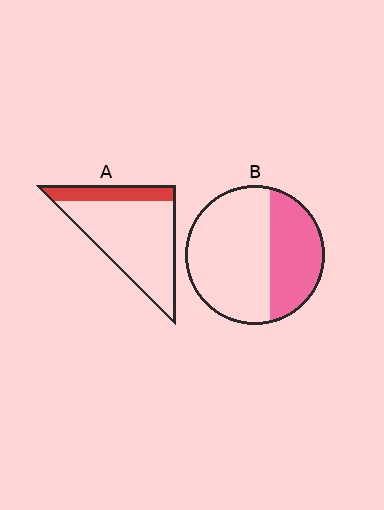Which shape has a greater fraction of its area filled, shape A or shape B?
Shape B.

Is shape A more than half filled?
No.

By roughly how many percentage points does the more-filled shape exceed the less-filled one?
By roughly 15 percentage points (B over A).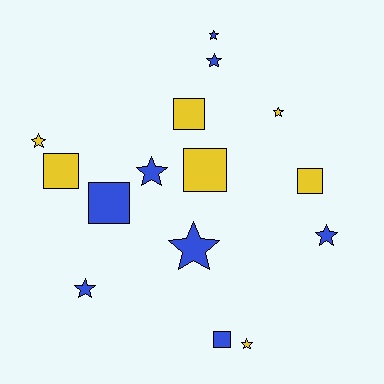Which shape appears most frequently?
Star, with 9 objects.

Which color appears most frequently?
Blue, with 8 objects.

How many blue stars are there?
There are 6 blue stars.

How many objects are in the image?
There are 15 objects.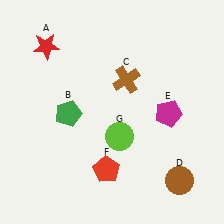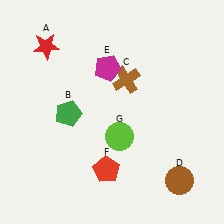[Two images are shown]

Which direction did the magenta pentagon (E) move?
The magenta pentagon (E) moved left.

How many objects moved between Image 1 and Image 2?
1 object moved between the two images.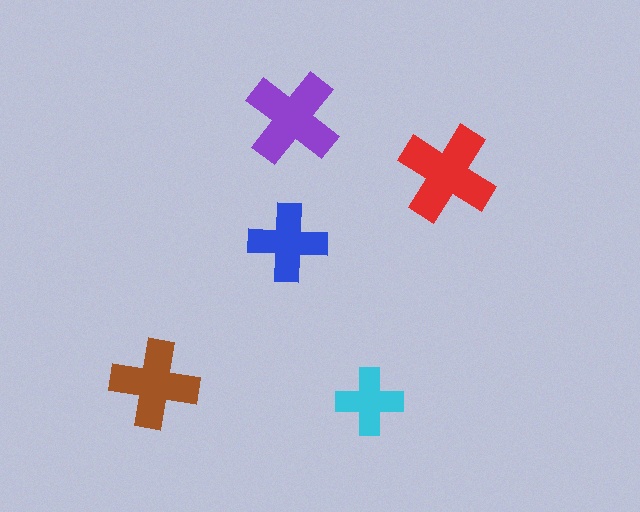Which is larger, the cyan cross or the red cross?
The red one.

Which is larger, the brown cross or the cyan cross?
The brown one.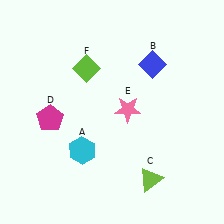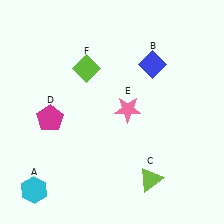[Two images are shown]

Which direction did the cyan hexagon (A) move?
The cyan hexagon (A) moved left.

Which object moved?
The cyan hexagon (A) moved left.